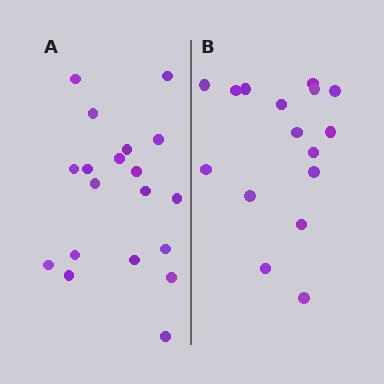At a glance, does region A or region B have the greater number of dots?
Region A (the left region) has more dots.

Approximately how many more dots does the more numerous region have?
Region A has just a few more — roughly 2 or 3 more dots than region B.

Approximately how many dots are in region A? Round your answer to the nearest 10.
About 20 dots. (The exact count is 19, which rounds to 20.)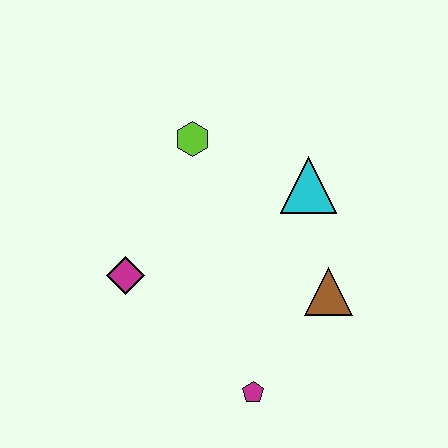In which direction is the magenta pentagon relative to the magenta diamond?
The magenta pentagon is to the right of the magenta diamond.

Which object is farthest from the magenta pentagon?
The lime hexagon is farthest from the magenta pentagon.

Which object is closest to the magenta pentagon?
The brown triangle is closest to the magenta pentagon.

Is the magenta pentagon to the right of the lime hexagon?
Yes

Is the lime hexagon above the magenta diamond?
Yes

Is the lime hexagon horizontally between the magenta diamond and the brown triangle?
Yes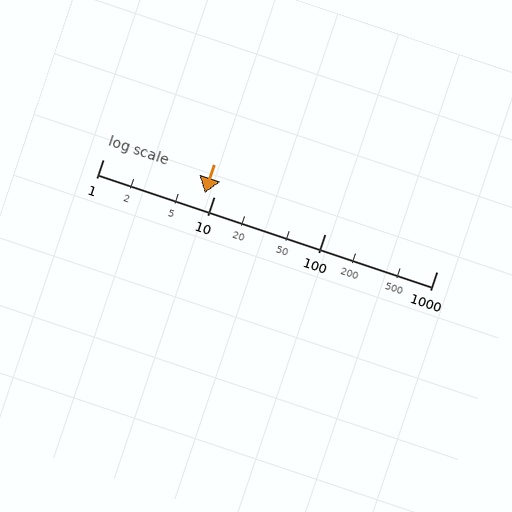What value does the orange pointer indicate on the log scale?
The pointer indicates approximately 8.2.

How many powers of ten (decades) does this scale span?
The scale spans 3 decades, from 1 to 1000.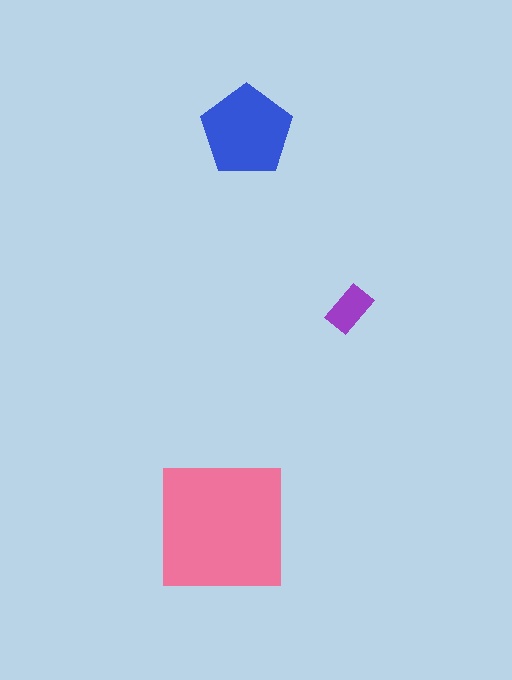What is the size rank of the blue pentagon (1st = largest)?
2nd.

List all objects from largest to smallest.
The pink square, the blue pentagon, the purple rectangle.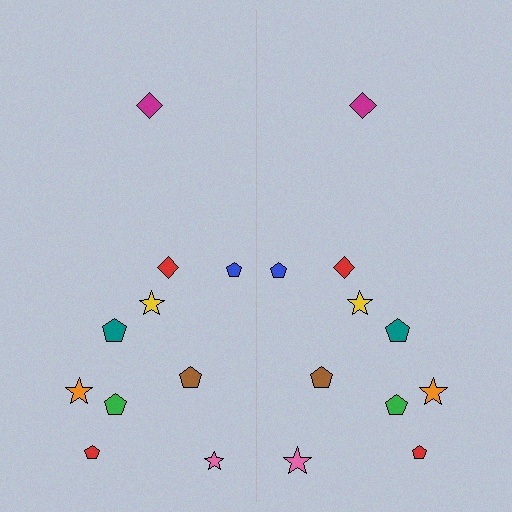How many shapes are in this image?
There are 20 shapes in this image.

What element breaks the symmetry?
The pink star on the right side has a different size than its mirror counterpart.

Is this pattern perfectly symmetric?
No, the pattern is not perfectly symmetric. The pink star on the right side has a different size than its mirror counterpart.